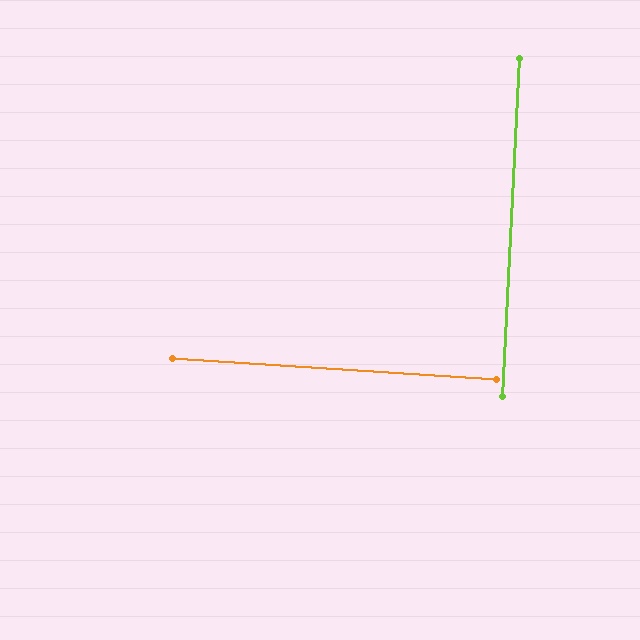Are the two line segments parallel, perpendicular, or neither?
Perpendicular — they meet at approximately 89°.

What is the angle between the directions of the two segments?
Approximately 89 degrees.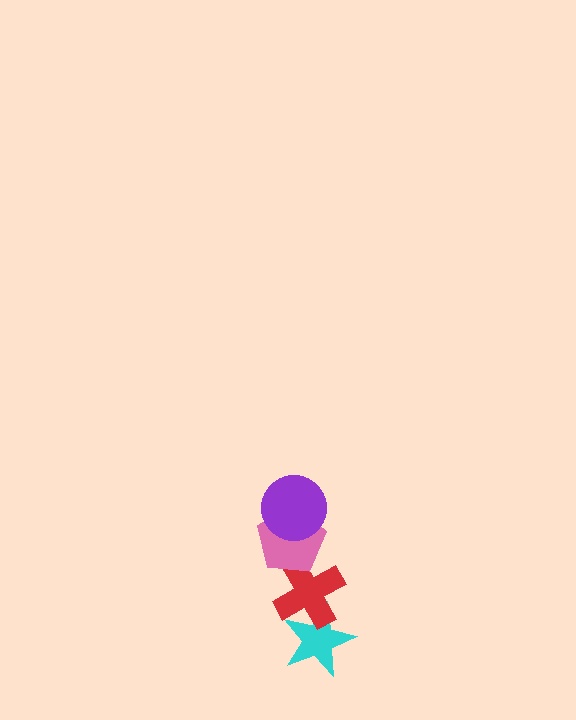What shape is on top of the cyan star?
The red cross is on top of the cyan star.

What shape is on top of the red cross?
The pink pentagon is on top of the red cross.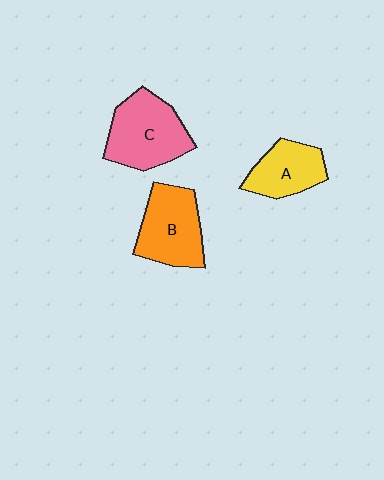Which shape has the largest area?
Shape C (pink).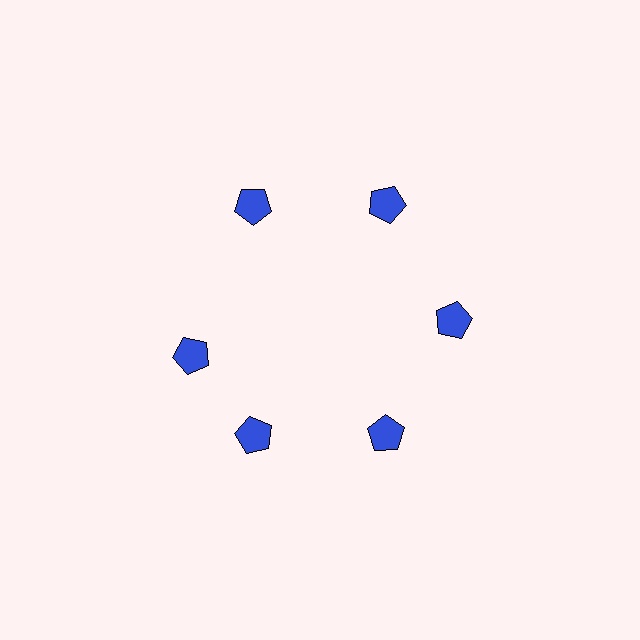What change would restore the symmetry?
The symmetry would be restored by rotating it back into even spacing with its neighbors so that all 6 pentagons sit at equal angles and equal distance from the center.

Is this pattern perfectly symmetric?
No. The 6 blue pentagons are arranged in a ring, but one element near the 9 o'clock position is rotated out of alignment along the ring, breaking the 6-fold rotational symmetry.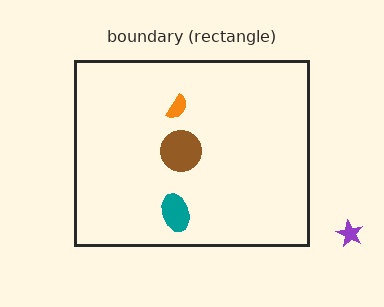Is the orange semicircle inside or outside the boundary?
Inside.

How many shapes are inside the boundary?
3 inside, 1 outside.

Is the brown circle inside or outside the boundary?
Inside.